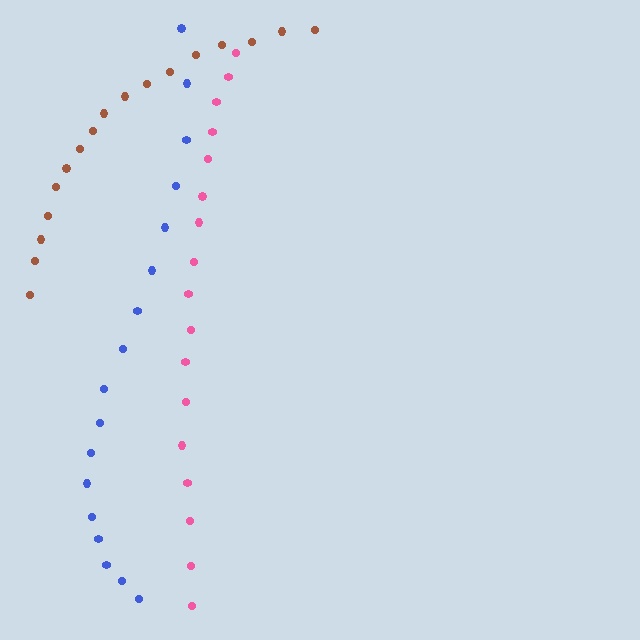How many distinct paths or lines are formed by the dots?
There are 3 distinct paths.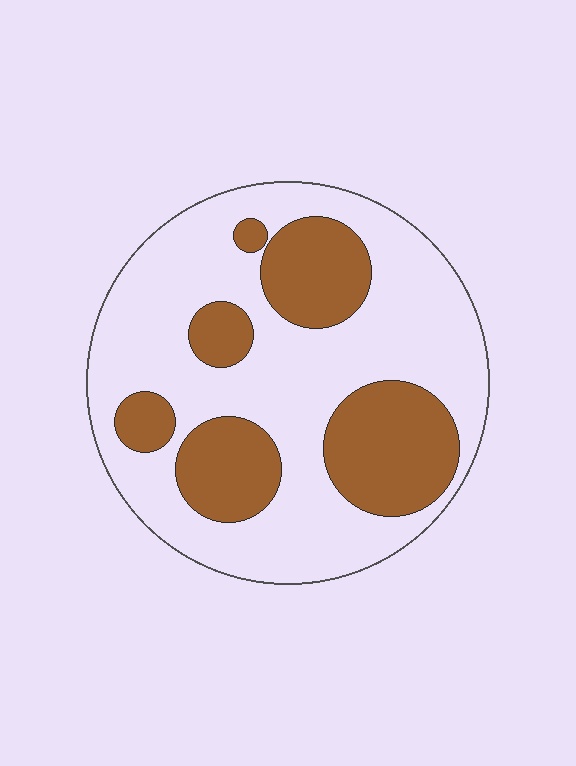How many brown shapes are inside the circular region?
6.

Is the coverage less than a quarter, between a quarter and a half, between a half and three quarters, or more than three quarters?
Between a quarter and a half.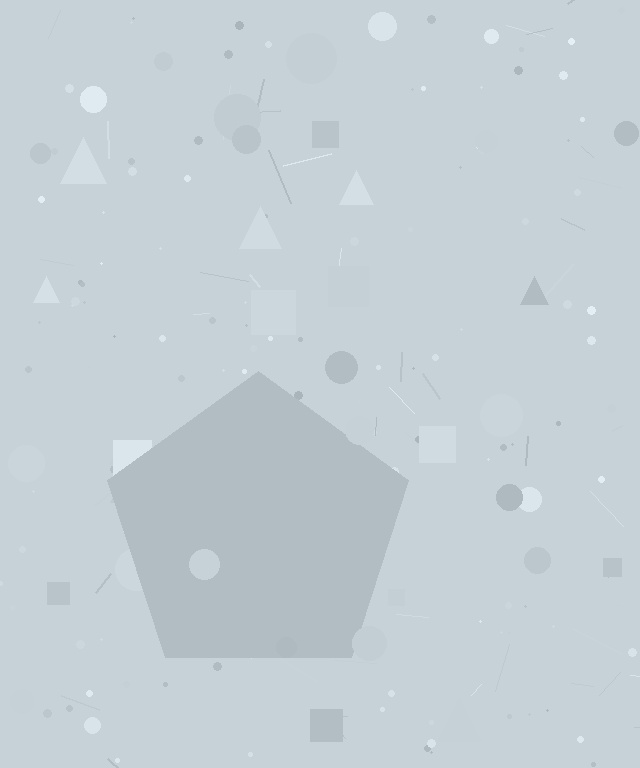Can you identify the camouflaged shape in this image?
The camouflaged shape is a pentagon.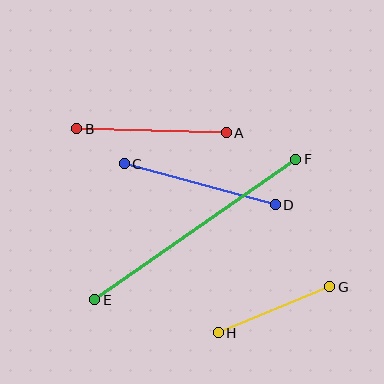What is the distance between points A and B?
The distance is approximately 150 pixels.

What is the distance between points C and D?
The distance is approximately 156 pixels.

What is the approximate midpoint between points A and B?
The midpoint is at approximately (151, 131) pixels.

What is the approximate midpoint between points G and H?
The midpoint is at approximately (274, 310) pixels.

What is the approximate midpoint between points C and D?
The midpoint is at approximately (200, 184) pixels.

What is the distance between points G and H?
The distance is approximately 121 pixels.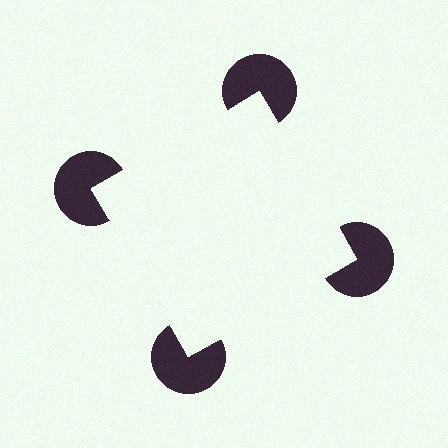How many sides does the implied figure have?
4 sides.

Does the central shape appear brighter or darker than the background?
It typically appears slightly brighter than the background, even though no actual brightness change is drawn.